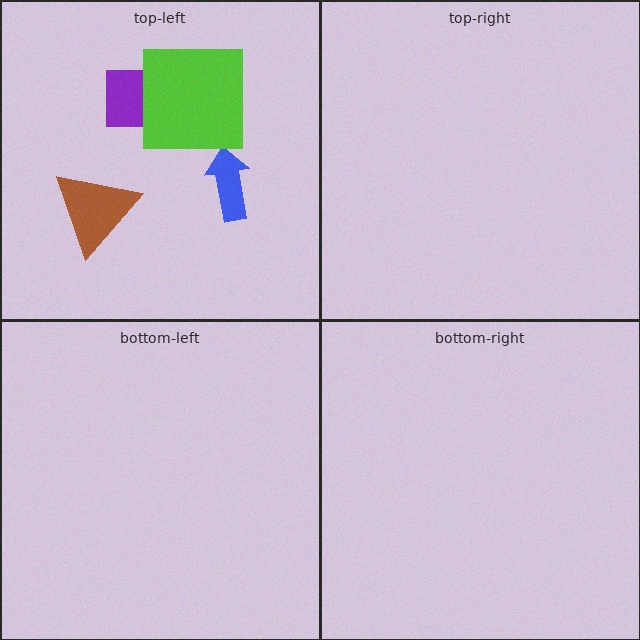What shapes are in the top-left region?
The purple rectangle, the blue arrow, the brown triangle, the lime square.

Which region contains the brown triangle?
The top-left region.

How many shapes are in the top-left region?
4.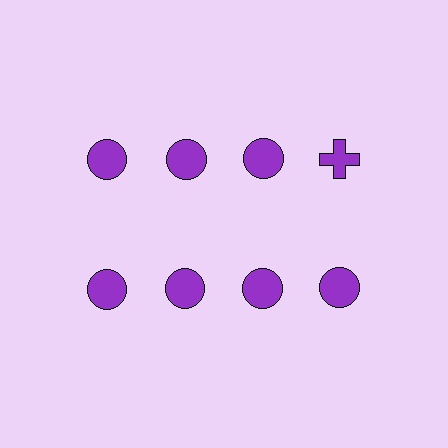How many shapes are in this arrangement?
There are 8 shapes arranged in a grid pattern.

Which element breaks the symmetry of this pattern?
The purple cross in the top row, second from right column breaks the symmetry. All other shapes are purple circles.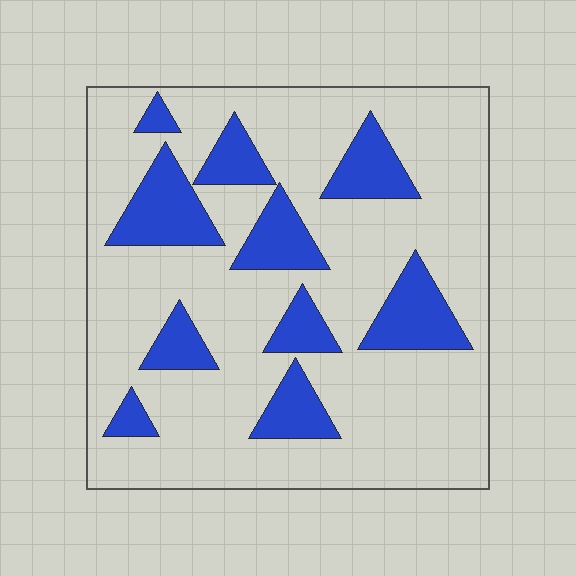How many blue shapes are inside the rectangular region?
10.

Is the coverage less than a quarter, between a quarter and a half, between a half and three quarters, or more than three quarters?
Less than a quarter.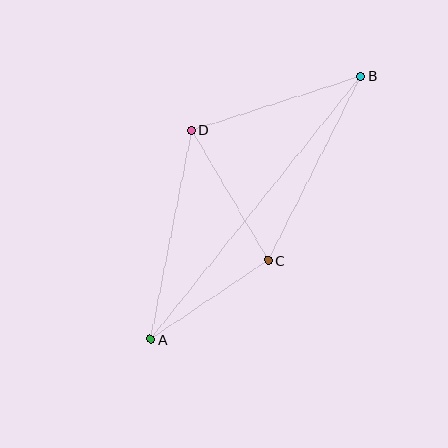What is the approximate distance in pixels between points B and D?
The distance between B and D is approximately 178 pixels.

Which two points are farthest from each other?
Points A and B are farthest from each other.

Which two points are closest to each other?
Points A and C are closest to each other.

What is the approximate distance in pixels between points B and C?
The distance between B and C is approximately 207 pixels.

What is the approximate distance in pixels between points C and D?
The distance between C and D is approximately 151 pixels.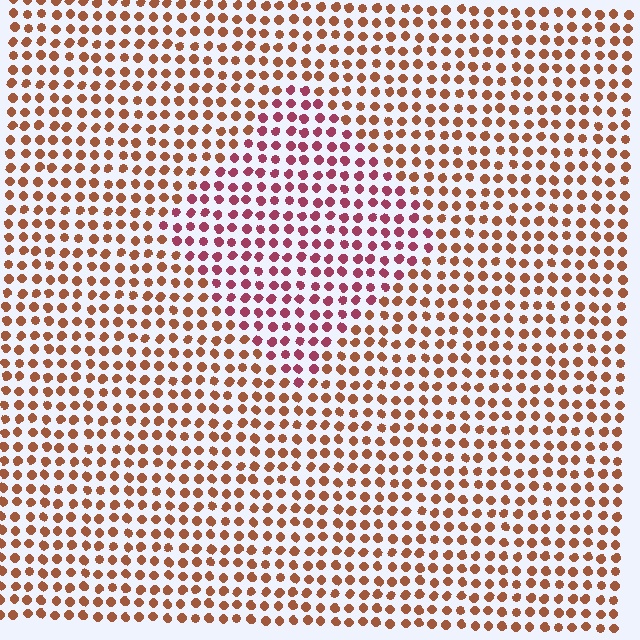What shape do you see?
I see a diamond.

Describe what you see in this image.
The image is filled with small brown elements in a uniform arrangement. A diamond-shaped region is visible where the elements are tinted to a slightly different hue, forming a subtle color boundary.